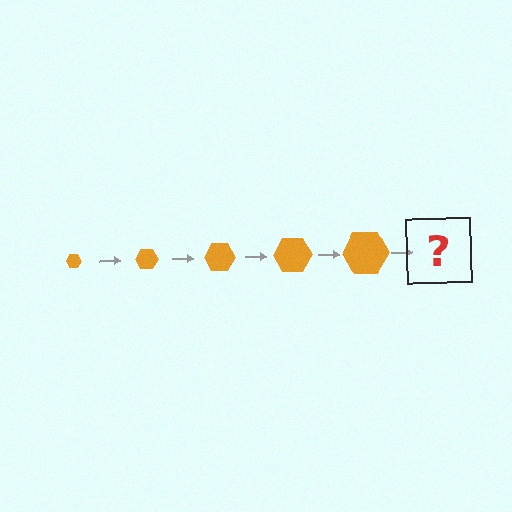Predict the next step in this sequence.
The next step is an orange hexagon, larger than the previous one.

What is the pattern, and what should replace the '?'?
The pattern is that the hexagon gets progressively larger each step. The '?' should be an orange hexagon, larger than the previous one.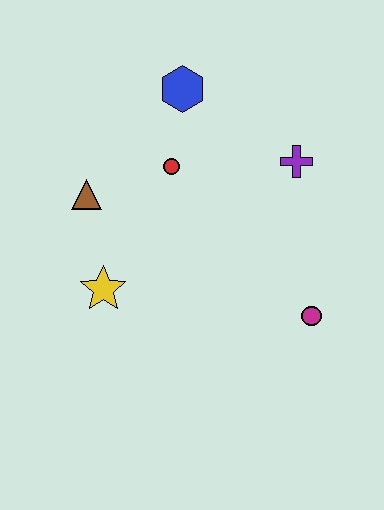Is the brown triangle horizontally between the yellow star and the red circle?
No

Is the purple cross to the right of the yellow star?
Yes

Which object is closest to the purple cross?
The red circle is closest to the purple cross.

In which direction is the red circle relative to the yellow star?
The red circle is above the yellow star.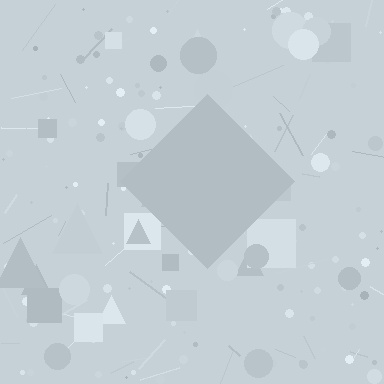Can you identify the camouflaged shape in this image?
The camouflaged shape is a diamond.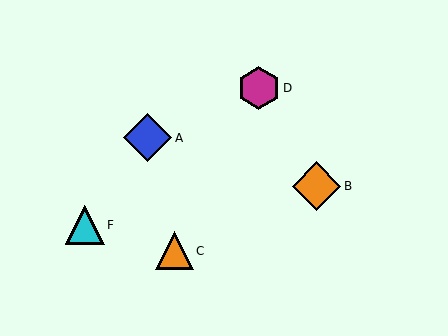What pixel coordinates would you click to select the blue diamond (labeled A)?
Click at (147, 138) to select the blue diamond A.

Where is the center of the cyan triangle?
The center of the cyan triangle is at (85, 225).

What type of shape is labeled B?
Shape B is an orange diamond.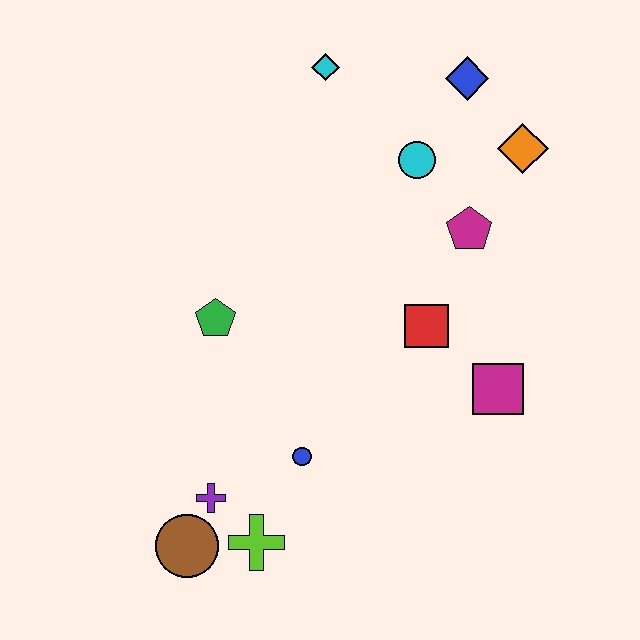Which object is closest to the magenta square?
The red square is closest to the magenta square.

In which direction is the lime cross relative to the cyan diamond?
The lime cross is below the cyan diamond.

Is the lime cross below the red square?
Yes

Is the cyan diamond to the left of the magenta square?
Yes